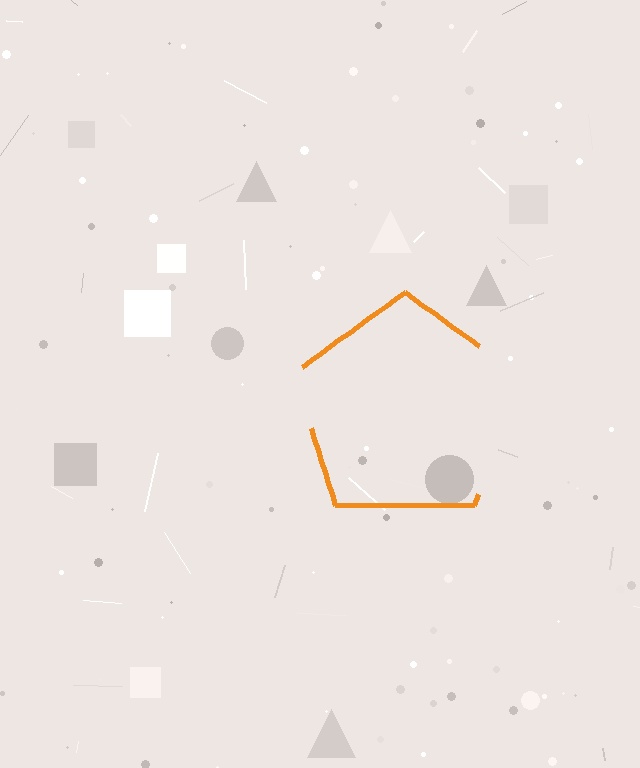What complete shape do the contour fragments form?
The contour fragments form a pentagon.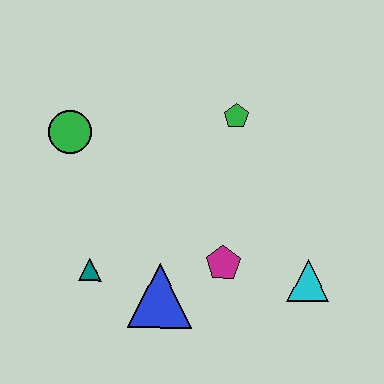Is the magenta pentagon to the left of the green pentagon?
Yes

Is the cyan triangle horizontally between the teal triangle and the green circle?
No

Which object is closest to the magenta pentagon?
The blue triangle is closest to the magenta pentagon.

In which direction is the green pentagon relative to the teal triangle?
The green pentagon is above the teal triangle.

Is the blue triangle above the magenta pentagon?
No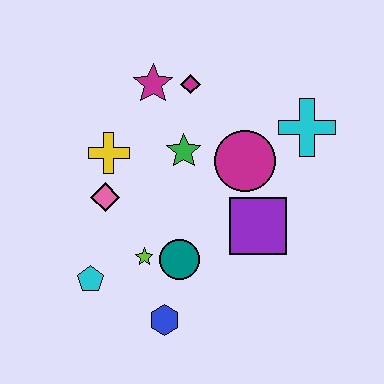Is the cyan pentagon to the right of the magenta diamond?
No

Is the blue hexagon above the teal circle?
No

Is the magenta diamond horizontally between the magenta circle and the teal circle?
Yes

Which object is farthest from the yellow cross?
The cyan cross is farthest from the yellow cross.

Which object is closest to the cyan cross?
The magenta circle is closest to the cyan cross.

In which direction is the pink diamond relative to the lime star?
The pink diamond is above the lime star.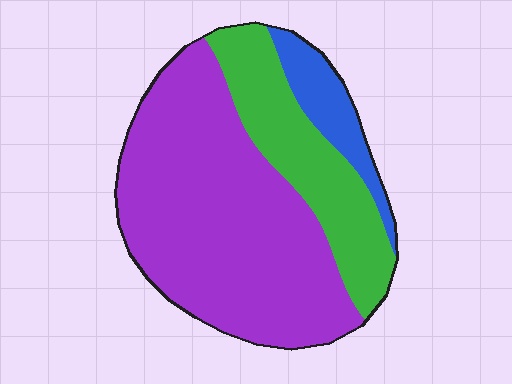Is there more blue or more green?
Green.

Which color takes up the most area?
Purple, at roughly 65%.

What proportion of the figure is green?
Green takes up about one quarter (1/4) of the figure.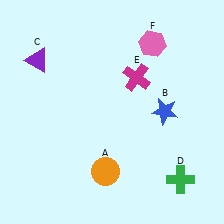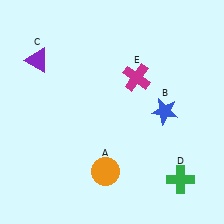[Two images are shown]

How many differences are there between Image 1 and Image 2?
There is 1 difference between the two images.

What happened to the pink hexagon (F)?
The pink hexagon (F) was removed in Image 2. It was in the top-right area of Image 1.